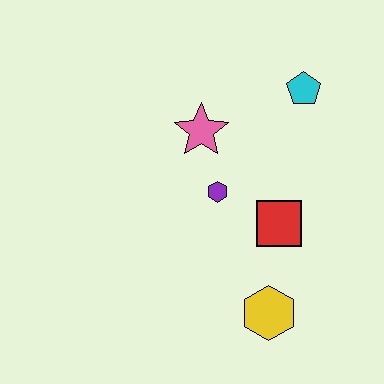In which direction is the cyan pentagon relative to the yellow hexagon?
The cyan pentagon is above the yellow hexagon.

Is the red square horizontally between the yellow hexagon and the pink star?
No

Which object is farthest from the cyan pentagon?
The yellow hexagon is farthest from the cyan pentagon.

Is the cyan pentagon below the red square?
No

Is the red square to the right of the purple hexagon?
Yes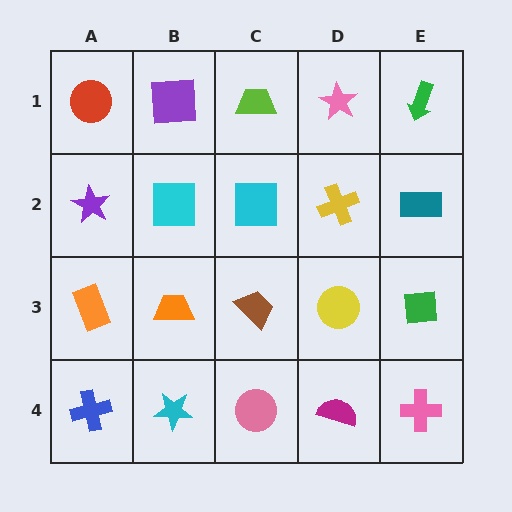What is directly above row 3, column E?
A teal rectangle.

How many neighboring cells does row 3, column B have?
4.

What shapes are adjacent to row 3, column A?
A purple star (row 2, column A), a blue cross (row 4, column A), an orange trapezoid (row 3, column B).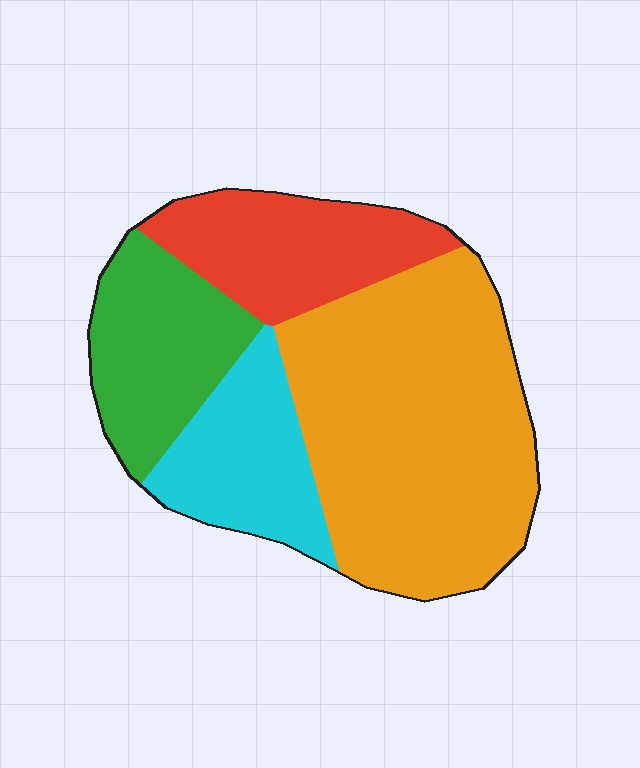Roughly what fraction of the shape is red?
Red covers 18% of the shape.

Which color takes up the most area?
Orange, at roughly 45%.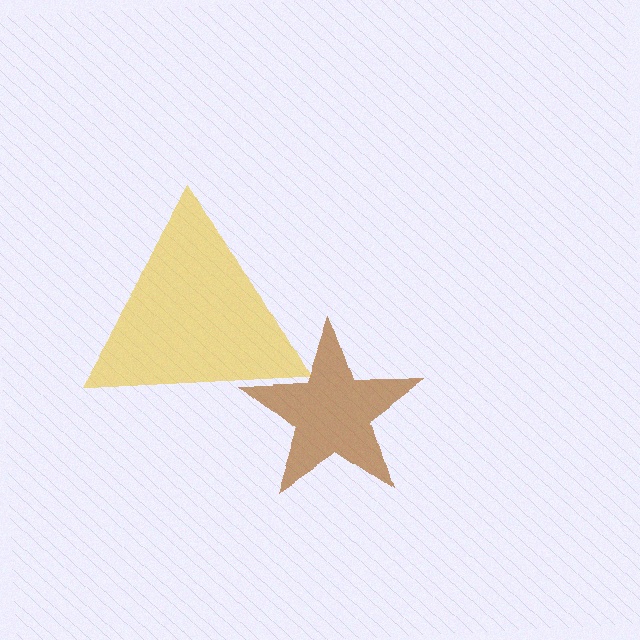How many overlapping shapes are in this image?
There are 2 overlapping shapes in the image.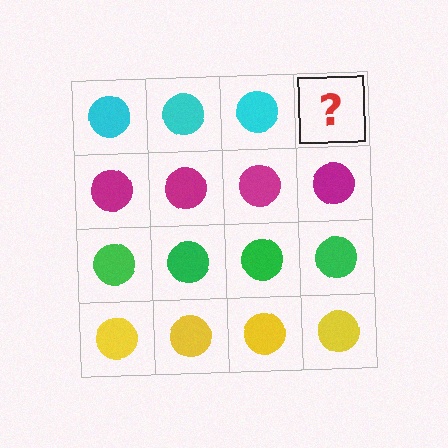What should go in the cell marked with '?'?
The missing cell should contain a cyan circle.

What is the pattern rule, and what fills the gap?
The rule is that each row has a consistent color. The gap should be filled with a cyan circle.